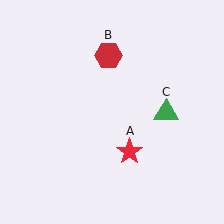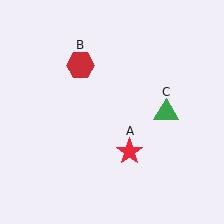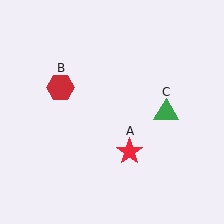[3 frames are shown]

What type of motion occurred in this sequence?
The red hexagon (object B) rotated counterclockwise around the center of the scene.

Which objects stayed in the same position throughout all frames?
Red star (object A) and green triangle (object C) remained stationary.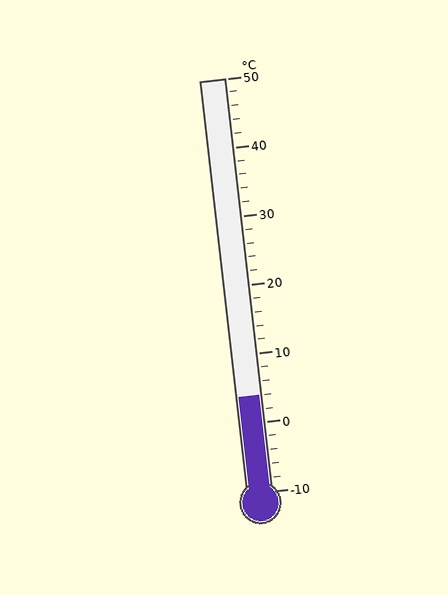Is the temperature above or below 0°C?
The temperature is above 0°C.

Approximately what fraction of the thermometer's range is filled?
The thermometer is filled to approximately 25% of its range.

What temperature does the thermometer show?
The thermometer shows approximately 4°C.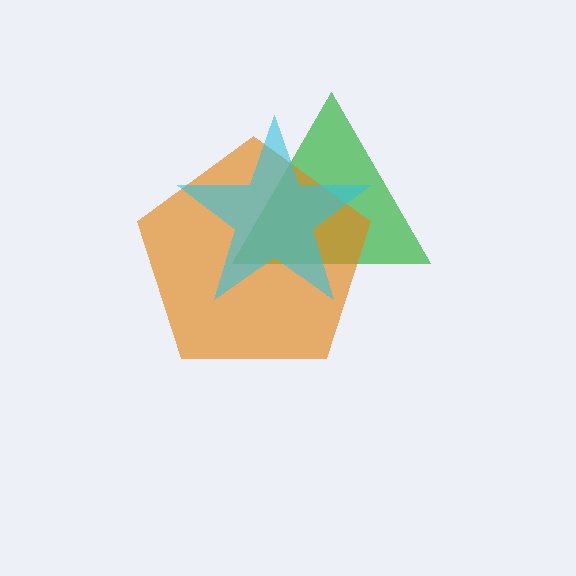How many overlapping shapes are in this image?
There are 3 overlapping shapes in the image.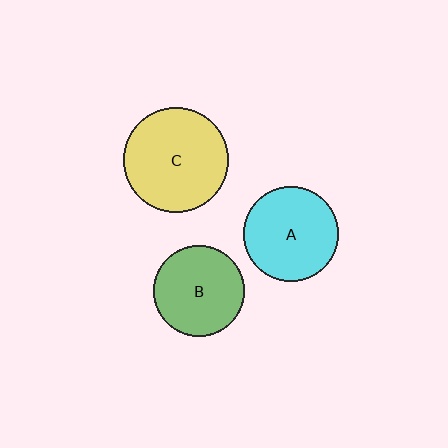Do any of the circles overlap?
No, none of the circles overlap.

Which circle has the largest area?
Circle C (yellow).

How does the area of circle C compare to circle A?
Approximately 1.2 times.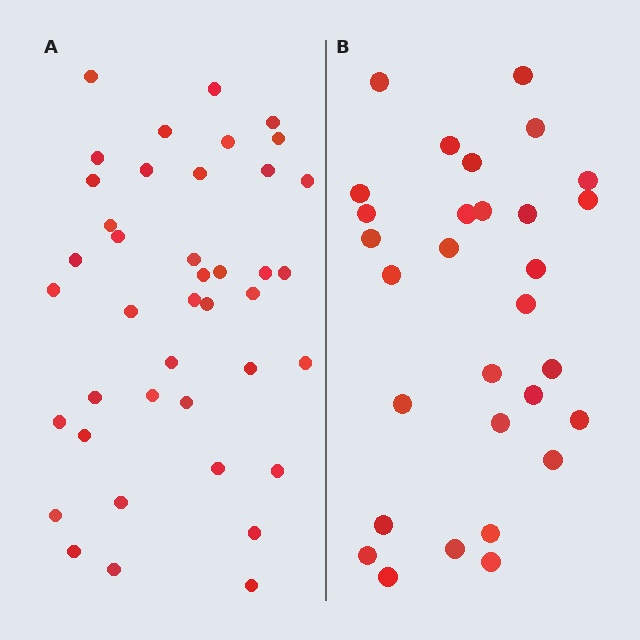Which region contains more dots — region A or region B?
Region A (the left region) has more dots.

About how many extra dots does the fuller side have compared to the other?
Region A has roughly 12 or so more dots than region B.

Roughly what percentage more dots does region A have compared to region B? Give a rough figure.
About 35% more.